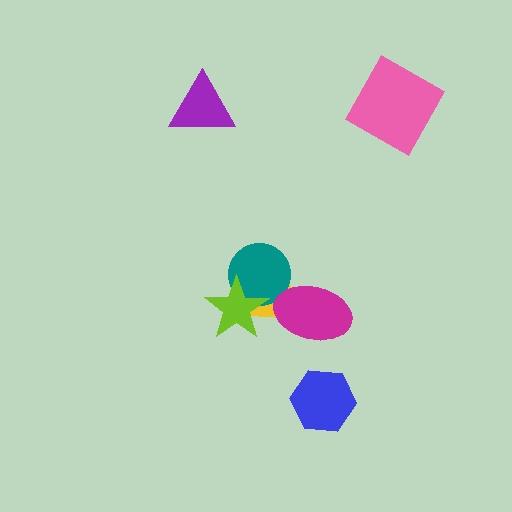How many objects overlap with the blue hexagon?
0 objects overlap with the blue hexagon.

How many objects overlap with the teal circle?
2 objects overlap with the teal circle.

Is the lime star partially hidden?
No, no other shape covers it.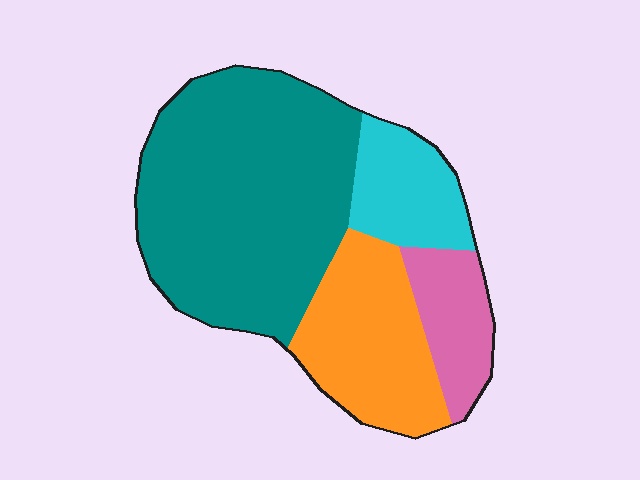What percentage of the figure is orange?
Orange covers 23% of the figure.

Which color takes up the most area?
Teal, at roughly 50%.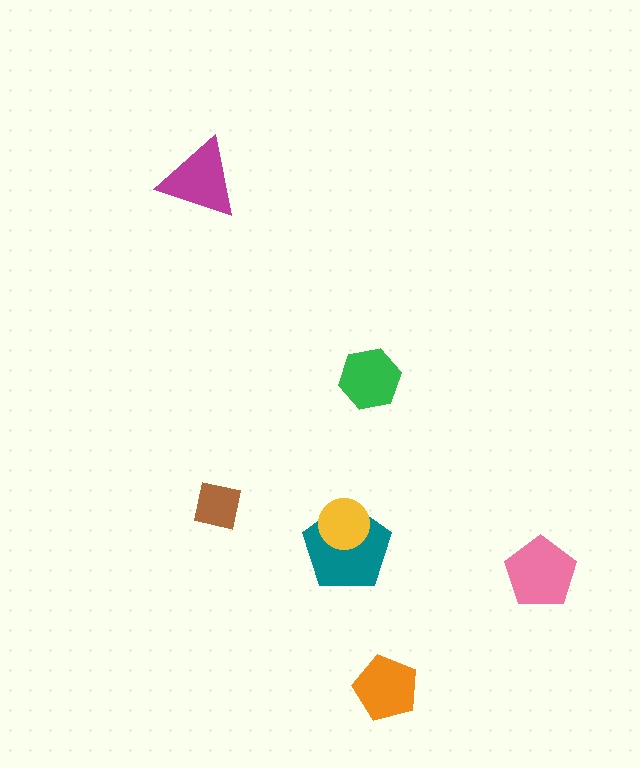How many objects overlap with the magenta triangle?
0 objects overlap with the magenta triangle.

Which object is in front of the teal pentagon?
The yellow circle is in front of the teal pentagon.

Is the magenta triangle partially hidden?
No, no other shape covers it.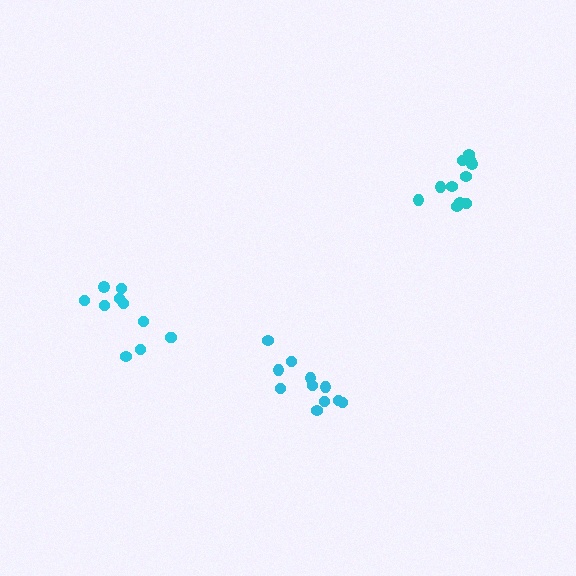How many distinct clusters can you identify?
There are 3 distinct clusters.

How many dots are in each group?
Group 1: 11 dots, Group 2: 11 dots, Group 3: 11 dots (33 total).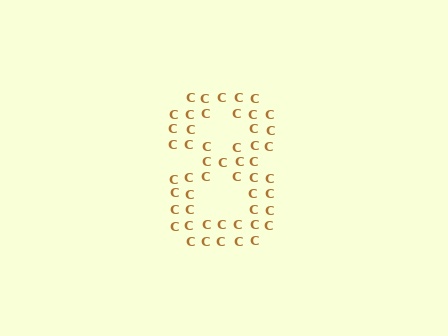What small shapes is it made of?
It is made of small letter C's.